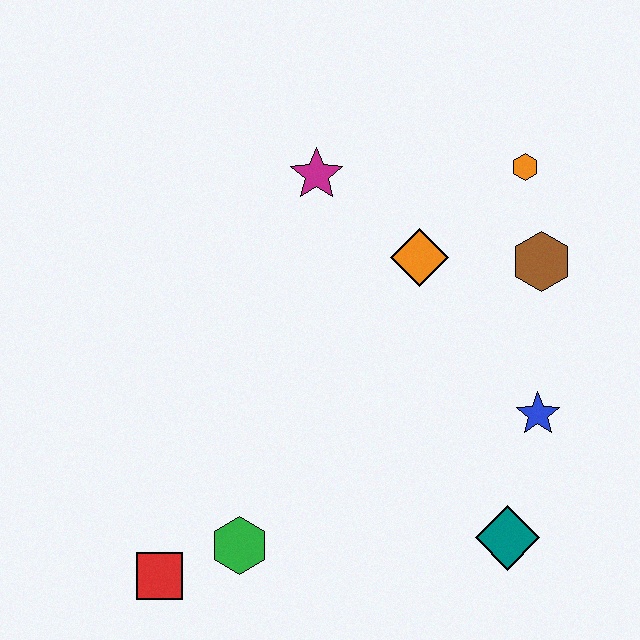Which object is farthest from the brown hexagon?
The red square is farthest from the brown hexagon.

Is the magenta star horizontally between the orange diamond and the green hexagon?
Yes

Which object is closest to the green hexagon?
The red square is closest to the green hexagon.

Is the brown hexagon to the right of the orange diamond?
Yes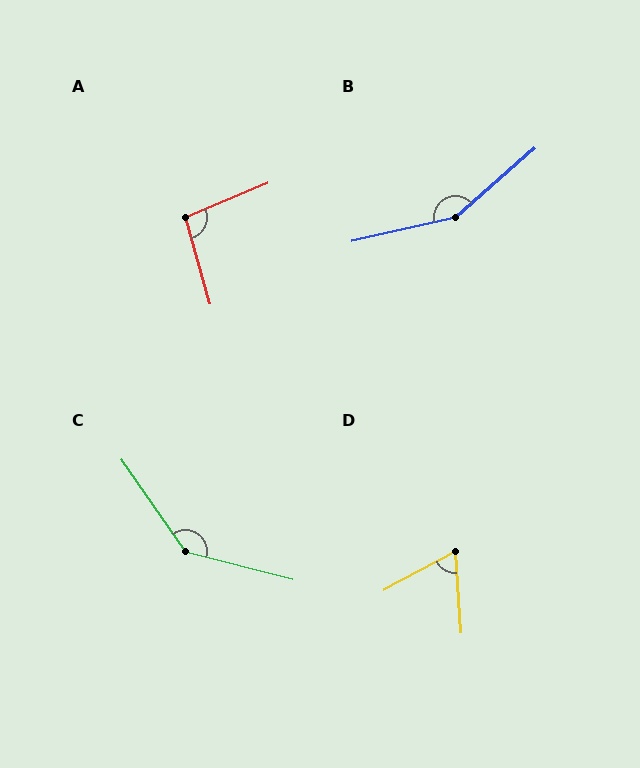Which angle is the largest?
B, at approximately 151 degrees.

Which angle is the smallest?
D, at approximately 65 degrees.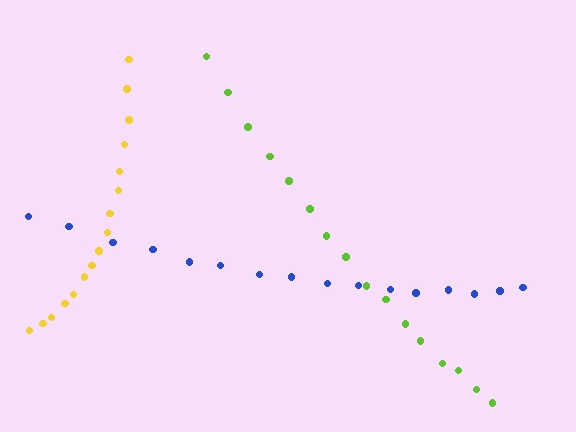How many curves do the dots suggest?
There are 3 distinct paths.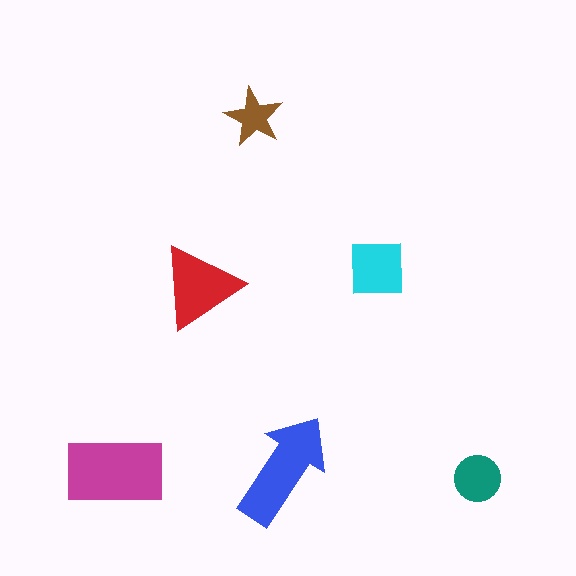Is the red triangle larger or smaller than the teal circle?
Larger.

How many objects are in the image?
There are 6 objects in the image.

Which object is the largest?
The magenta rectangle.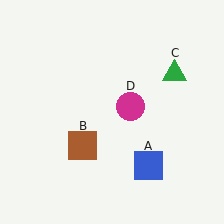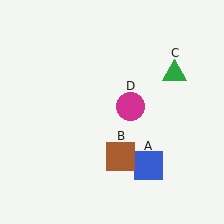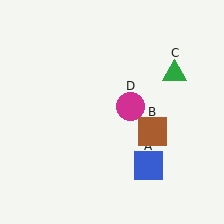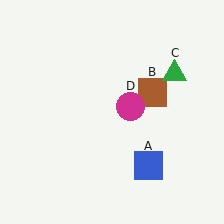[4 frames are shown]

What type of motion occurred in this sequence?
The brown square (object B) rotated counterclockwise around the center of the scene.